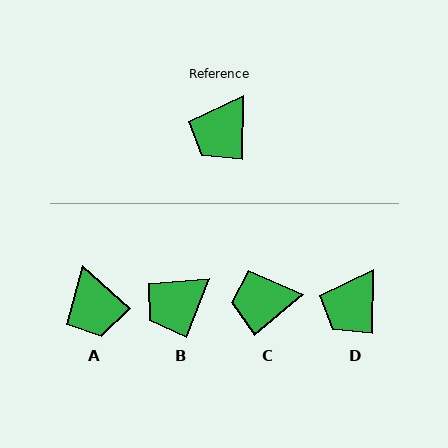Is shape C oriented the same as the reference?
No, it is off by about 49 degrees.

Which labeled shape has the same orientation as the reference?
D.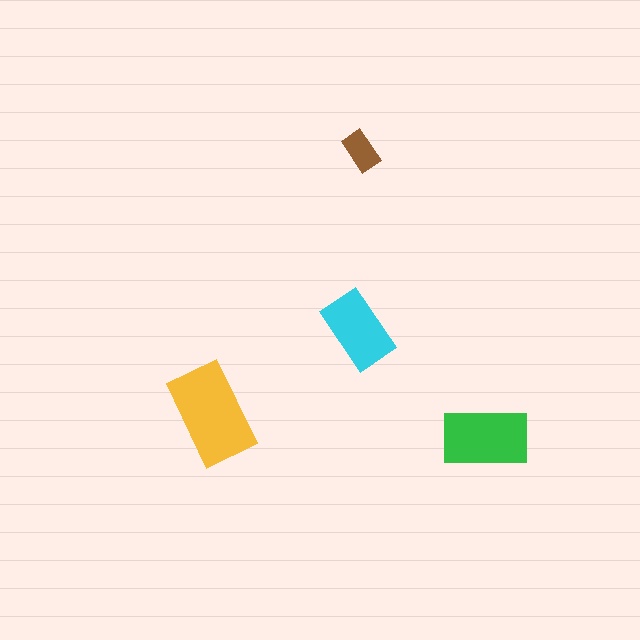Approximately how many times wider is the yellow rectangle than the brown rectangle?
About 2.5 times wider.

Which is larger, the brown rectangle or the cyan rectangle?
The cyan one.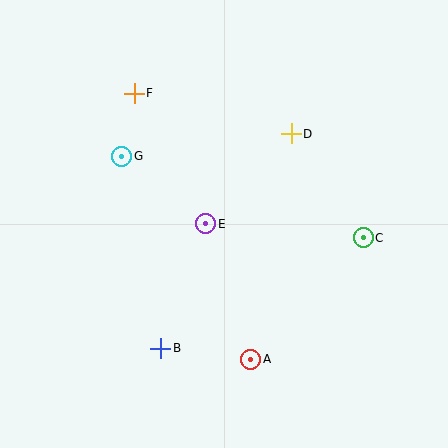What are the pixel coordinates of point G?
Point G is at (122, 156).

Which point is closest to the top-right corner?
Point D is closest to the top-right corner.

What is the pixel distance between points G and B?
The distance between G and B is 196 pixels.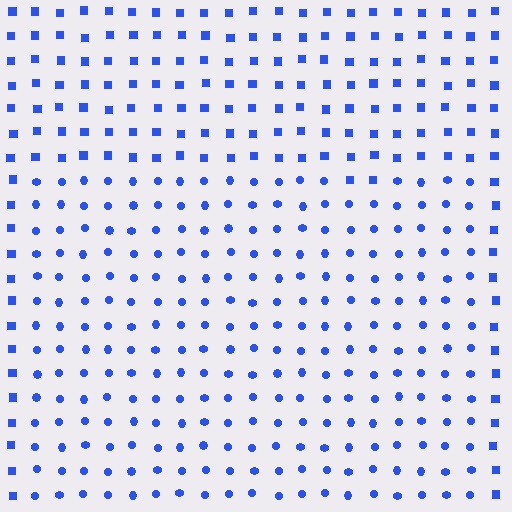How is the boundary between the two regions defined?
The boundary is defined by a change in element shape: circles inside vs. squares outside. All elements share the same color and spacing.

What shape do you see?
I see a rectangle.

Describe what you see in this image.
The image is filled with small blue elements arranged in a uniform grid. A rectangle-shaped region contains circles, while the surrounding area contains squares. The boundary is defined purely by the change in element shape.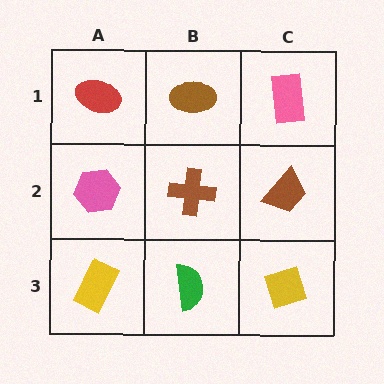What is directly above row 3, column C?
A brown trapezoid.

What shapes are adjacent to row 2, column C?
A pink rectangle (row 1, column C), a yellow diamond (row 3, column C), a brown cross (row 2, column B).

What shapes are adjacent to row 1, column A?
A pink hexagon (row 2, column A), a brown ellipse (row 1, column B).